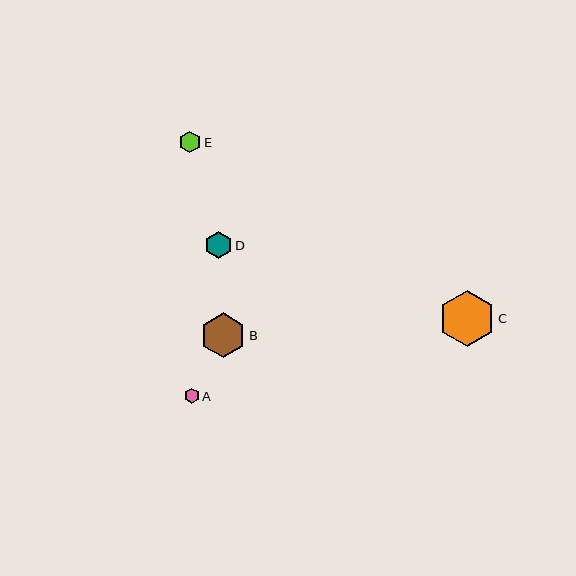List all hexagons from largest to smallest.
From largest to smallest: C, B, D, E, A.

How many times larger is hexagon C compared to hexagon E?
Hexagon C is approximately 2.6 times the size of hexagon E.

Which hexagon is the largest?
Hexagon C is the largest with a size of approximately 56 pixels.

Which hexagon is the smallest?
Hexagon A is the smallest with a size of approximately 15 pixels.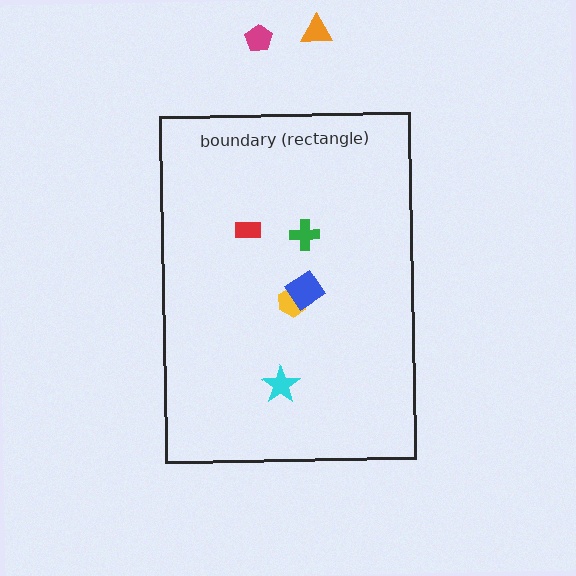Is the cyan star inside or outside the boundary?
Inside.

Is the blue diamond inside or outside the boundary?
Inside.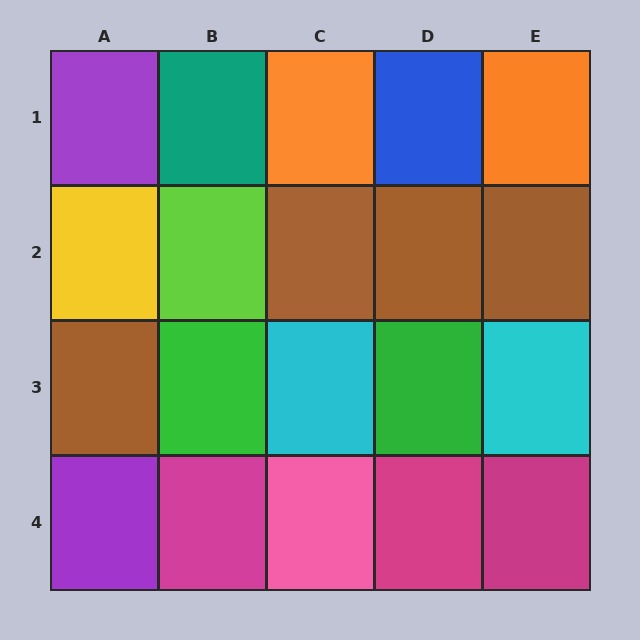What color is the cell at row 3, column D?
Green.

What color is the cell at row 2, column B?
Lime.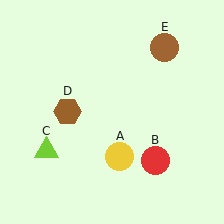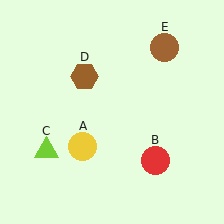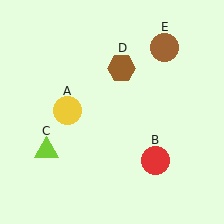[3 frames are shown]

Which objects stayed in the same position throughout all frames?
Red circle (object B) and lime triangle (object C) and brown circle (object E) remained stationary.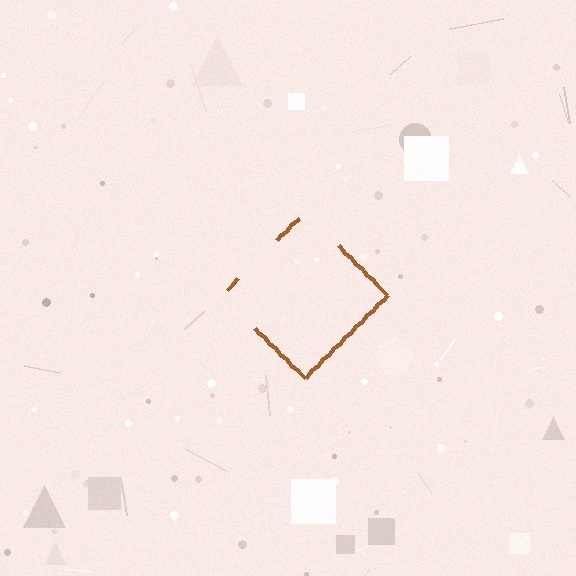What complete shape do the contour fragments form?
The contour fragments form a diamond.